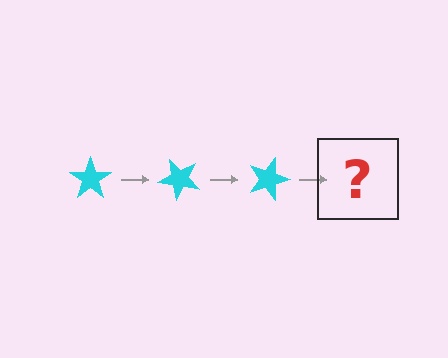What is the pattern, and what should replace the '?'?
The pattern is that the star rotates 45 degrees each step. The '?' should be a cyan star rotated 135 degrees.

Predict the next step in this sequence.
The next step is a cyan star rotated 135 degrees.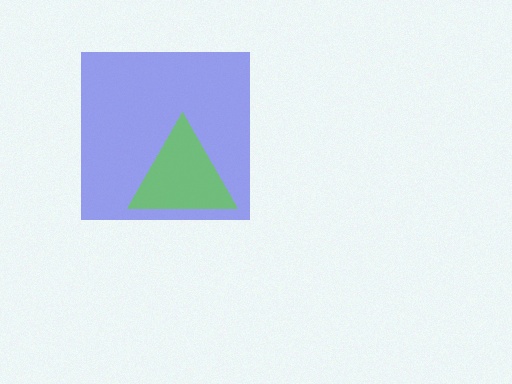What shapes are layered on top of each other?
The layered shapes are: a blue square, a lime triangle.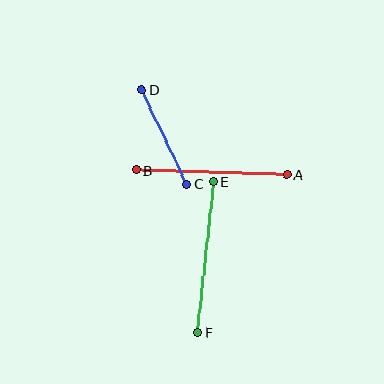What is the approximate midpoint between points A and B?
The midpoint is at approximately (211, 172) pixels.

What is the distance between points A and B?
The distance is approximately 151 pixels.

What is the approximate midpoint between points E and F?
The midpoint is at approximately (206, 257) pixels.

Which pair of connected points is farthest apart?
Points E and F are farthest apart.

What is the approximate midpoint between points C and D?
The midpoint is at approximately (164, 137) pixels.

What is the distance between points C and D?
The distance is approximately 104 pixels.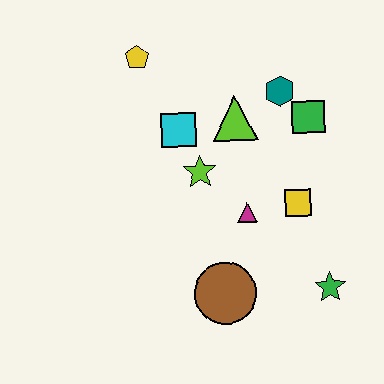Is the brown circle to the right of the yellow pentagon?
Yes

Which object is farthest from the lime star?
The green star is farthest from the lime star.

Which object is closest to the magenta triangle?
The yellow square is closest to the magenta triangle.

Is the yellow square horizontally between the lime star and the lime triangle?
No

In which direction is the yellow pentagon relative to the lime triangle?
The yellow pentagon is to the left of the lime triangle.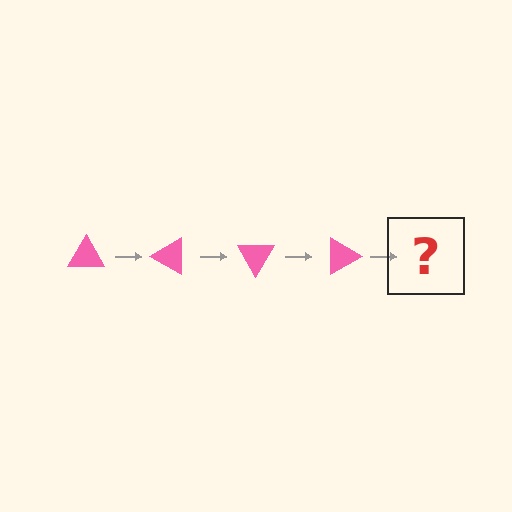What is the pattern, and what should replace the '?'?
The pattern is that the triangle rotates 30 degrees each step. The '?' should be a pink triangle rotated 120 degrees.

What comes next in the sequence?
The next element should be a pink triangle rotated 120 degrees.